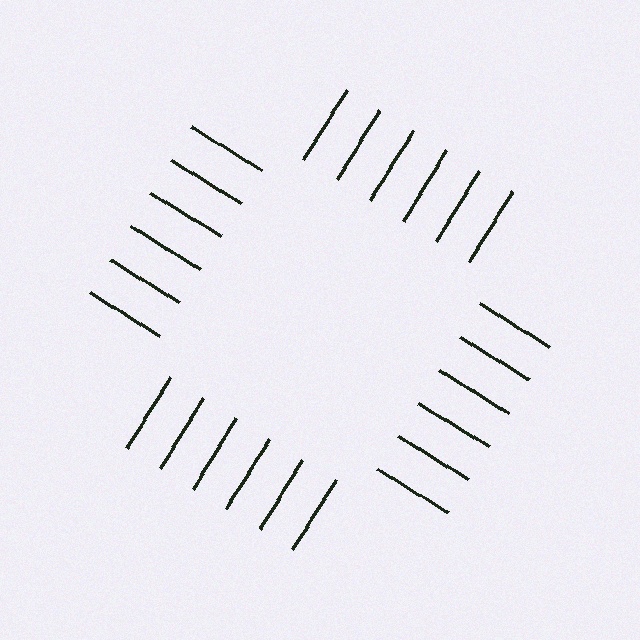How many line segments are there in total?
24 — 6 along each of the 4 edges.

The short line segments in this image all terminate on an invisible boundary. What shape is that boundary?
An illusory square — the line segments terminate on its edges but no continuous stroke is drawn.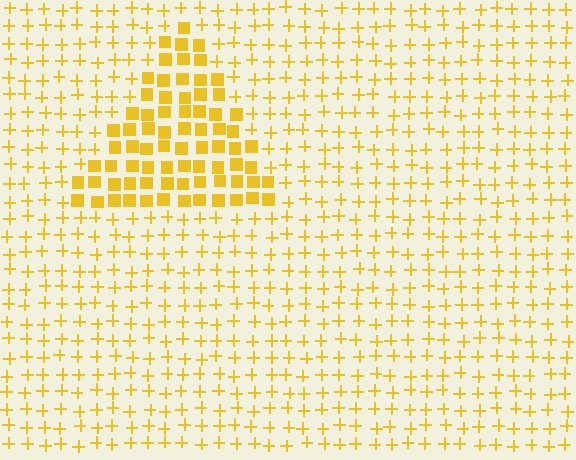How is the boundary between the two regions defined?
The boundary is defined by a change in element shape: squares inside vs. plus signs outside. All elements share the same color and spacing.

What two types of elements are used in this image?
The image uses squares inside the triangle region and plus signs outside it.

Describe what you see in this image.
The image is filled with small yellow elements arranged in a uniform grid. A triangle-shaped region contains squares, while the surrounding area contains plus signs. The boundary is defined purely by the change in element shape.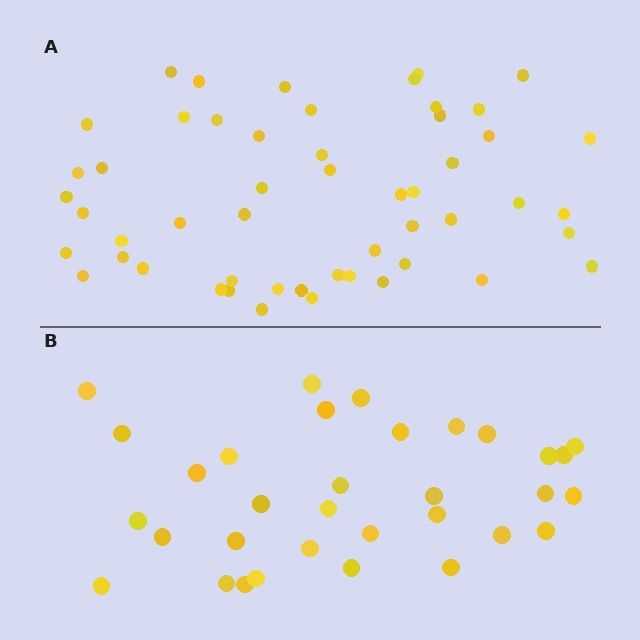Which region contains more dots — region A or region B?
Region A (the top region) has more dots.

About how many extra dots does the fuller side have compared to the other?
Region A has approximately 20 more dots than region B.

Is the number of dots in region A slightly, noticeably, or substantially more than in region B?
Region A has substantially more. The ratio is roughly 1.6 to 1.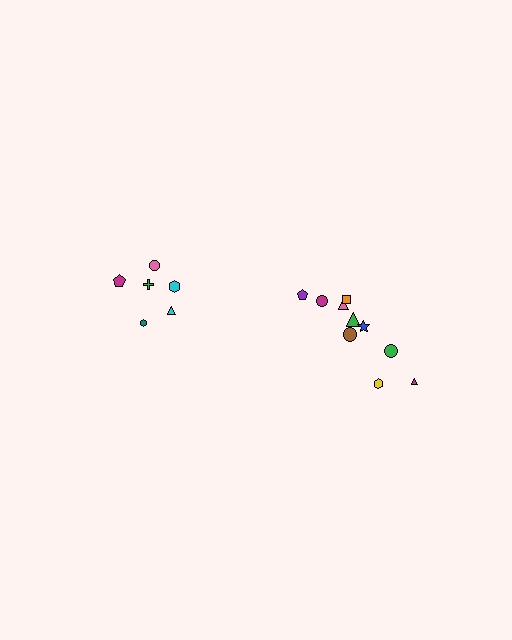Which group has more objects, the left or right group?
The right group.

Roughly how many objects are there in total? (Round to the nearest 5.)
Roughly 15 objects in total.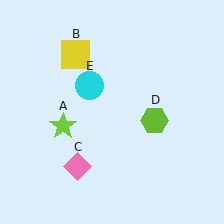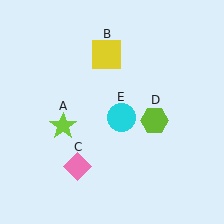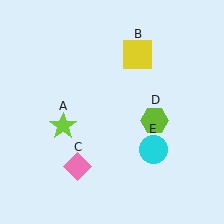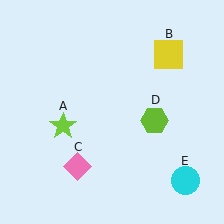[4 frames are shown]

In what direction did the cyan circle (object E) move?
The cyan circle (object E) moved down and to the right.